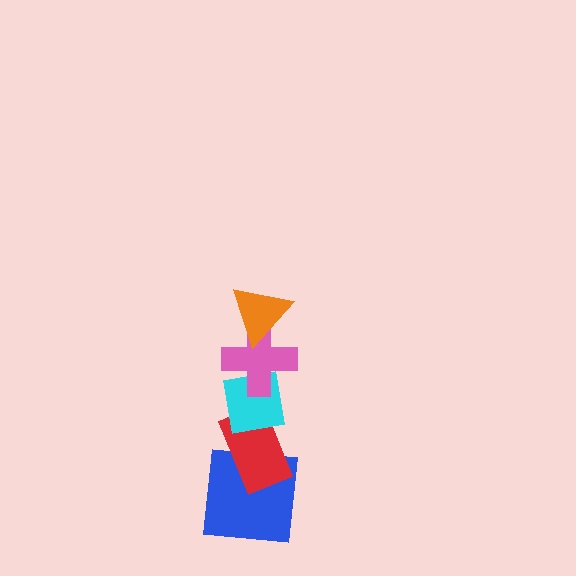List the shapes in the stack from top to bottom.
From top to bottom: the orange triangle, the pink cross, the cyan square, the red rectangle, the blue square.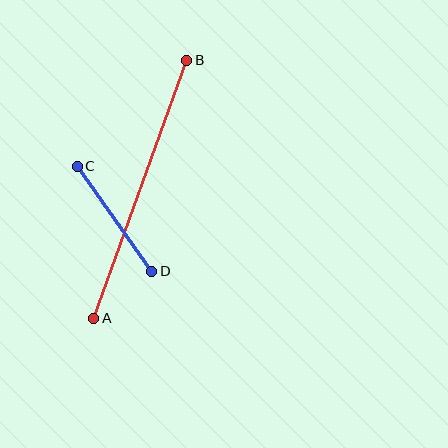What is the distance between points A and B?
The distance is approximately 274 pixels.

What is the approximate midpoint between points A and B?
The midpoint is at approximately (140, 189) pixels.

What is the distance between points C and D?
The distance is approximately 129 pixels.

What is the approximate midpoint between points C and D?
The midpoint is at approximately (115, 219) pixels.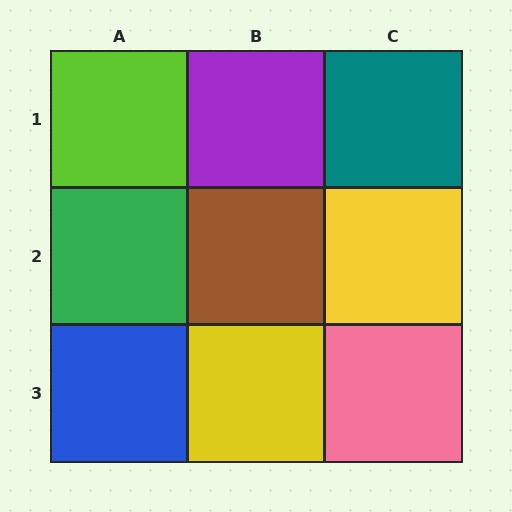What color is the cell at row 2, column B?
Brown.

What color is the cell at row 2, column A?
Green.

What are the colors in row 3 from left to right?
Blue, yellow, pink.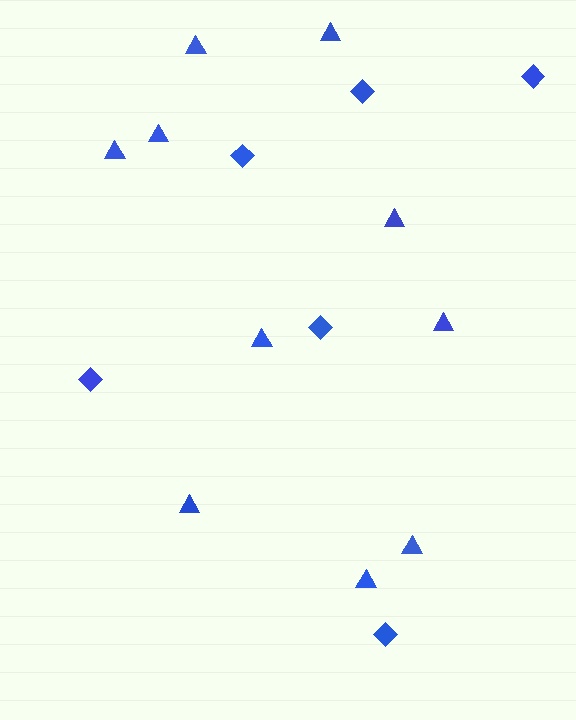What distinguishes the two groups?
There are 2 groups: one group of diamonds (6) and one group of triangles (10).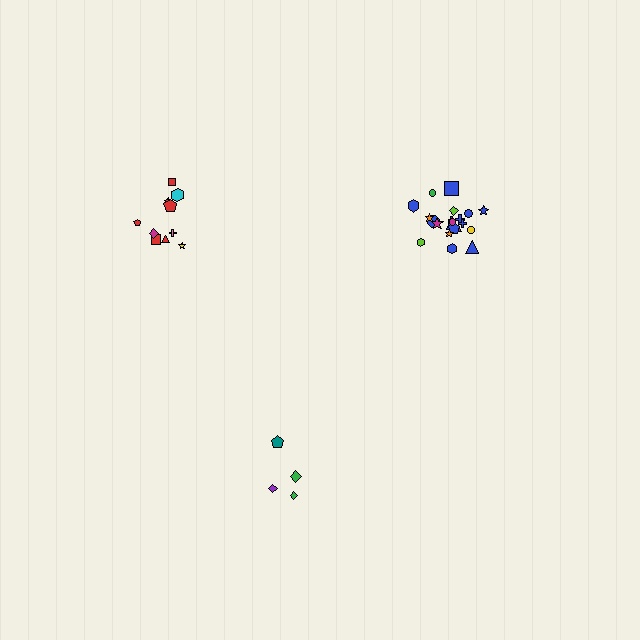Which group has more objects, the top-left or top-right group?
The top-right group.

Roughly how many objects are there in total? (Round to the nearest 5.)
Roughly 35 objects in total.